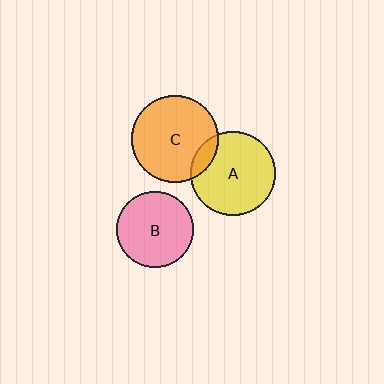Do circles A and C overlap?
Yes.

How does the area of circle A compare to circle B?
Approximately 1.2 times.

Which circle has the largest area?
Circle C (orange).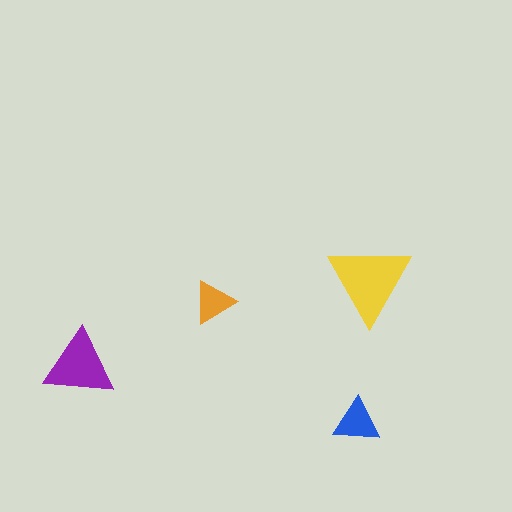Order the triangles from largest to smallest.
the yellow one, the purple one, the blue one, the orange one.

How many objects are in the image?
There are 4 objects in the image.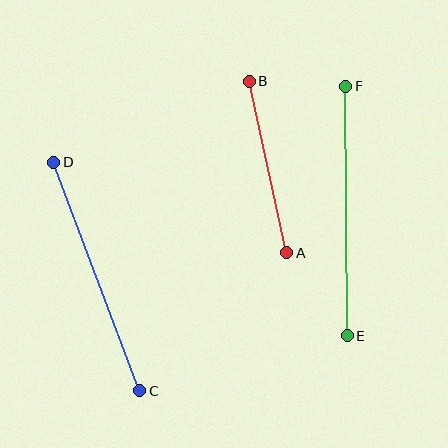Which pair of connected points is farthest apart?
Points E and F are farthest apart.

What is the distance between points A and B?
The distance is approximately 176 pixels.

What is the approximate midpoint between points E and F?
The midpoint is at approximately (346, 211) pixels.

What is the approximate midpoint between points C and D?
The midpoint is at approximately (97, 277) pixels.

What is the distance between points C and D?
The distance is approximately 244 pixels.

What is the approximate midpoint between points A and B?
The midpoint is at approximately (268, 167) pixels.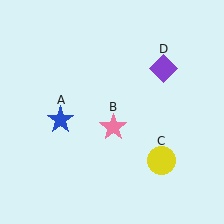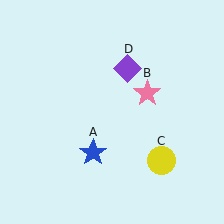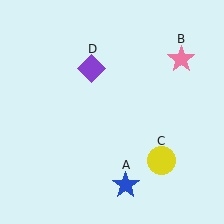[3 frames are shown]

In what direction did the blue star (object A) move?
The blue star (object A) moved down and to the right.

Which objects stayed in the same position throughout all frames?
Yellow circle (object C) remained stationary.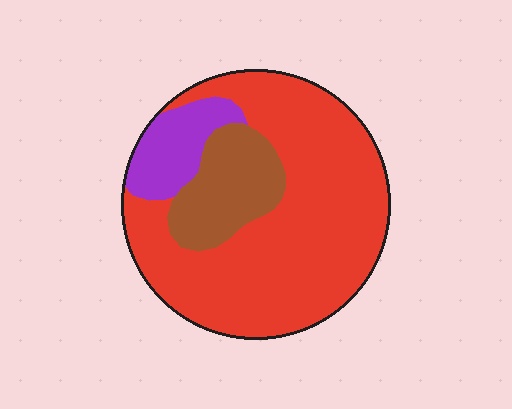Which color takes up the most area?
Red, at roughly 70%.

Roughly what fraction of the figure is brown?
Brown covers about 15% of the figure.